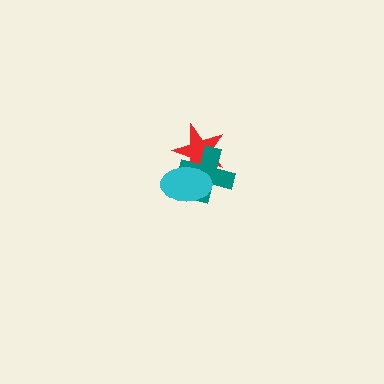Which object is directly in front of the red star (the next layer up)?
The teal cross is directly in front of the red star.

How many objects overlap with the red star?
2 objects overlap with the red star.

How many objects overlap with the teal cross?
2 objects overlap with the teal cross.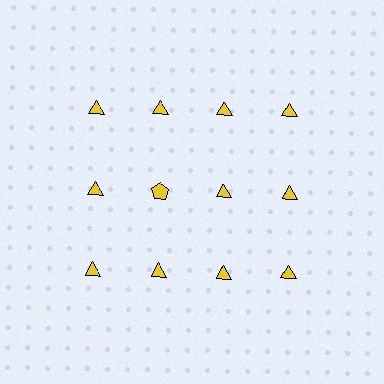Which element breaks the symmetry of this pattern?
The yellow pentagon in the second row, second from left column breaks the symmetry. All other shapes are yellow triangles.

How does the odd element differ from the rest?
It has a different shape: pentagon instead of triangle.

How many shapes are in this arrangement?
There are 12 shapes arranged in a grid pattern.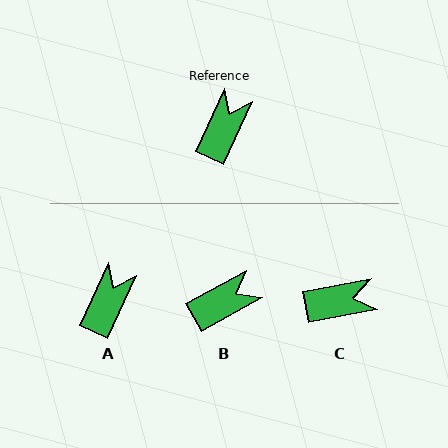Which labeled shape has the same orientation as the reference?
A.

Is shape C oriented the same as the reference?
No, it is off by about 55 degrees.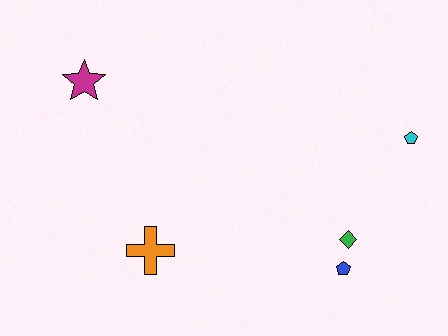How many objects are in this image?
There are 5 objects.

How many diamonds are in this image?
There is 1 diamond.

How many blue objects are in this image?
There is 1 blue object.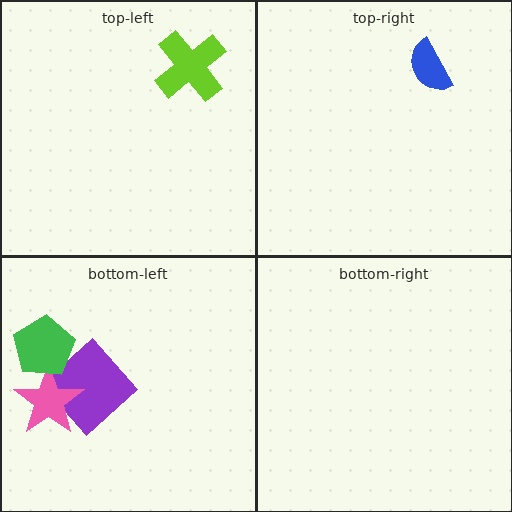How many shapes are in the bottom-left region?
3.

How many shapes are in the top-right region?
1.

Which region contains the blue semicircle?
The top-right region.